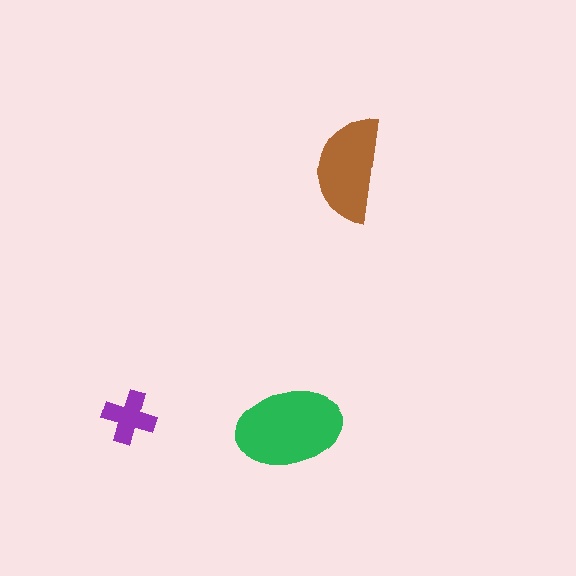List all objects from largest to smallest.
The green ellipse, the brown semicircle, the purple cross.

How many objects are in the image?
There are 3 objects in the image.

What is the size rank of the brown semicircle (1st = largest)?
2nd.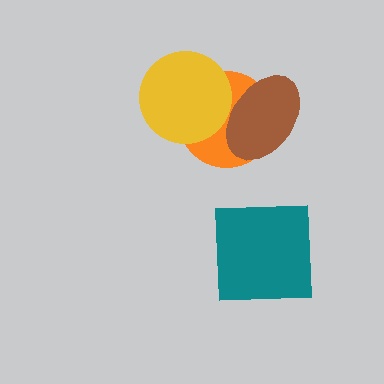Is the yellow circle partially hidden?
No, no other shape covers it.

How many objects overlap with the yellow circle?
2 objects overlap with the yellow circle.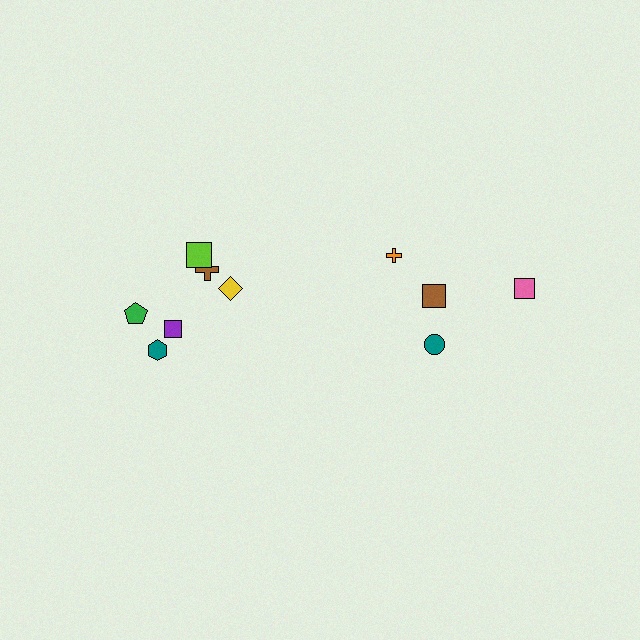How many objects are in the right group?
There are 4 objects.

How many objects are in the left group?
There are 6 objects.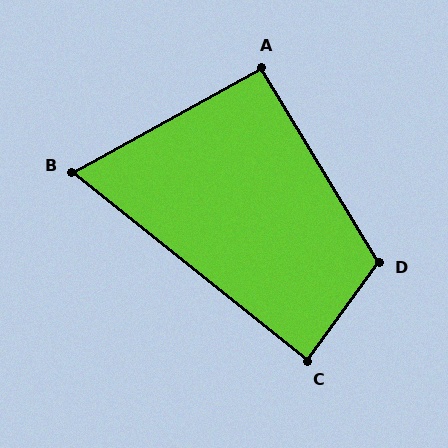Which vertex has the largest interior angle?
D, at approximately 112 degrees.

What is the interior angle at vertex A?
Approximately 92 degrees (approximately right).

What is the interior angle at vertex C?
Approximately 88 degrees (approximately right).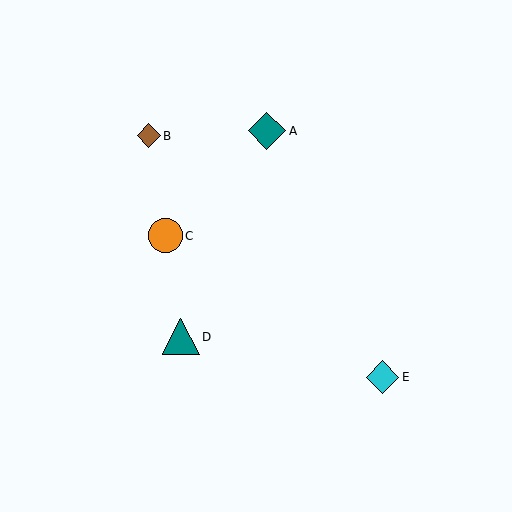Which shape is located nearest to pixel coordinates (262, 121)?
The teal diamond (labeled A) at (267, 131) is nearest to that location.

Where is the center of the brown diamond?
The center of the brown diamond is at (149, 136).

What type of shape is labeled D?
Shape D is a teal triangle.